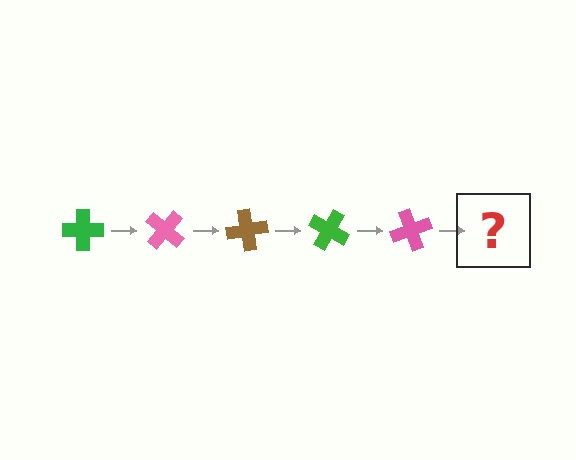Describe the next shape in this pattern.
It should be a brown cross, rotated 200 degrees from the start.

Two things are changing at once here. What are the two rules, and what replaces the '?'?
The two rules are that it rotates 40 degrees each step and the color cycles through green, pink, and brown. The '?' should be a brown cross, rotated 200 degrees from the start.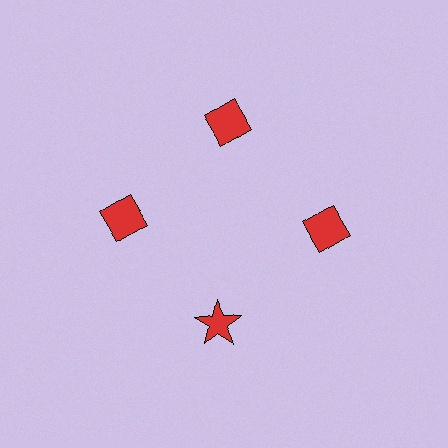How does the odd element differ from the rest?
It has a different shape: star instead of diamond.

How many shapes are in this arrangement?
There are 4 shapes arranged in a ring pattern.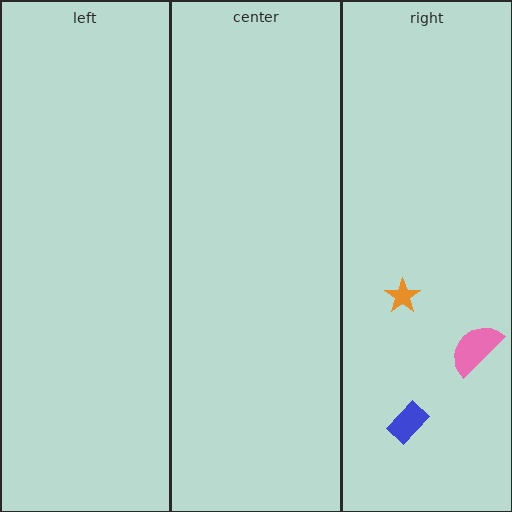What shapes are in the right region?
The pink semicircle, the blue rectangle, the orange star.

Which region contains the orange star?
The right region.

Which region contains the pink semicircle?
The right region.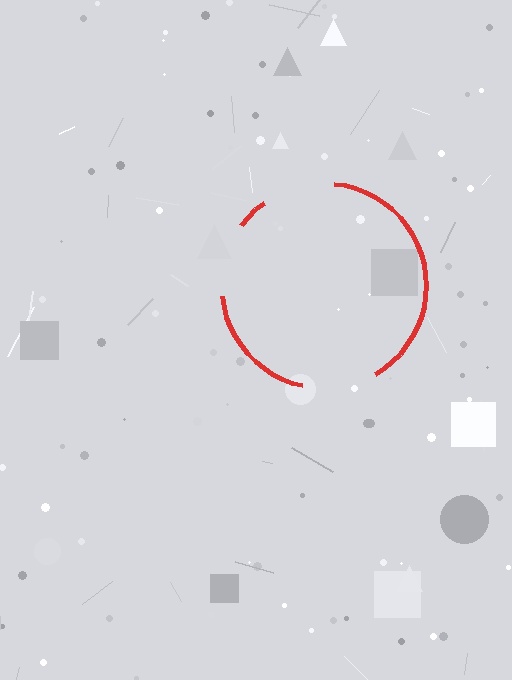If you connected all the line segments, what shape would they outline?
They would outline a circle.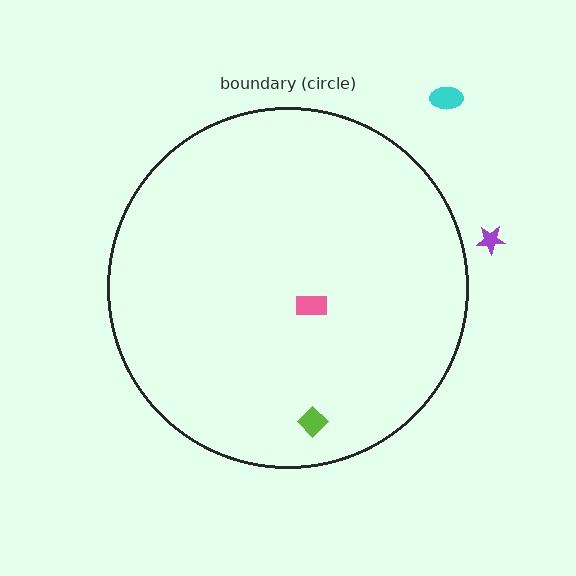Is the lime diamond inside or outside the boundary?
Inside.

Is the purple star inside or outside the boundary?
Outside.